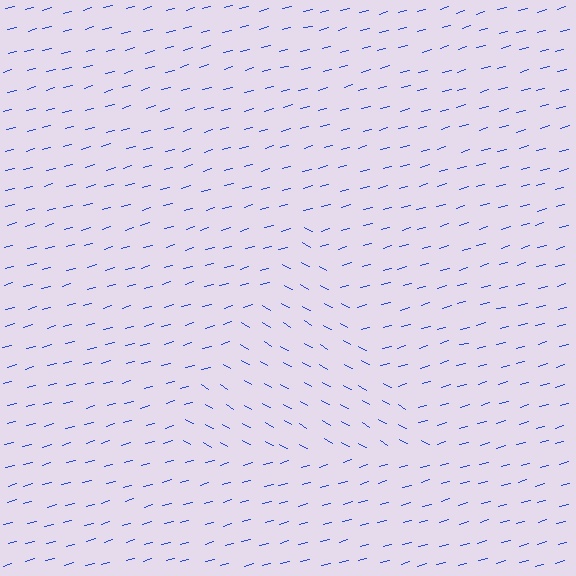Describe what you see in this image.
The image is filled with small blue line segments. A triangle region in the image has lines oriented differently from the surrounding lines, creating a visible texture boundary.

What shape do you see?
I see a triangle.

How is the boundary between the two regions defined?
The boundary is defined purely by a change in line orientation (approximately 45 degrees difference). All lines are the same color and thickness.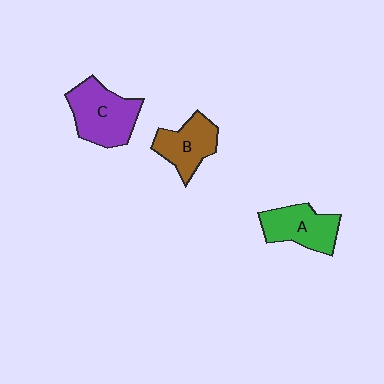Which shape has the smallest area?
Shape B (brown).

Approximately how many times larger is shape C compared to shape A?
Approximately 1.2 times.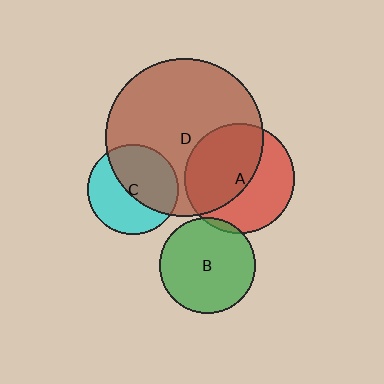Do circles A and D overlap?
Yes.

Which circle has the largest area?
Circle D (brown).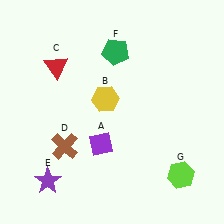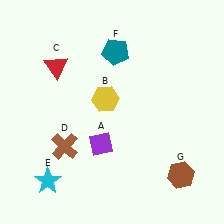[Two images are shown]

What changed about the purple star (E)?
In Image 1, E is purple. In Image 2, it changed to cyan.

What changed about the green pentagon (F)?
In Image 1, F is green. In Image 2, it changed to teal.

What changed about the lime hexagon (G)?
In Image 1, G is lime. In Image 2, it changed to brown.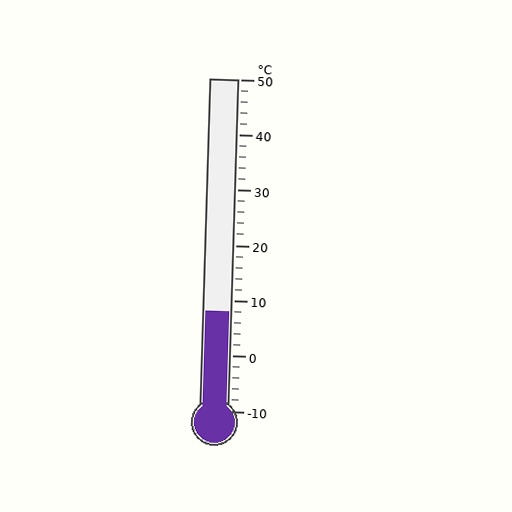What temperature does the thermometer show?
The thermometer shows approximately 8°C.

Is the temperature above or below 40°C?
The temperature is below 40°C.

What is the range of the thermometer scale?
The thermometer scale ranges from -10°C to 50°C.